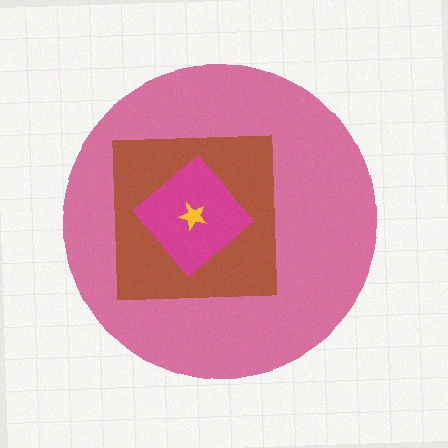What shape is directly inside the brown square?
The magenta diamond.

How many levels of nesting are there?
4.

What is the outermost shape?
The pink circle.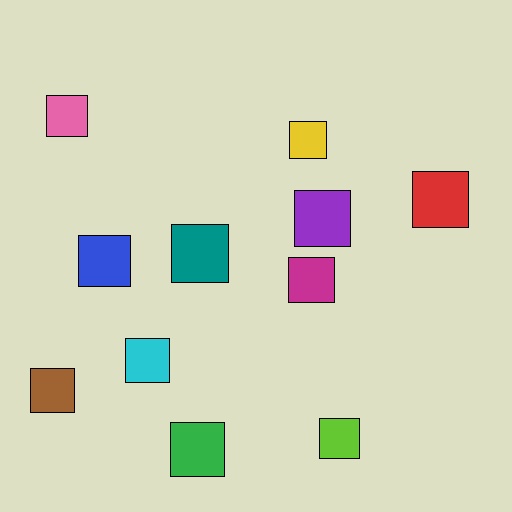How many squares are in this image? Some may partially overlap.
There are 11 squares.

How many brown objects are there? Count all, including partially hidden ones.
There is 1 brown object.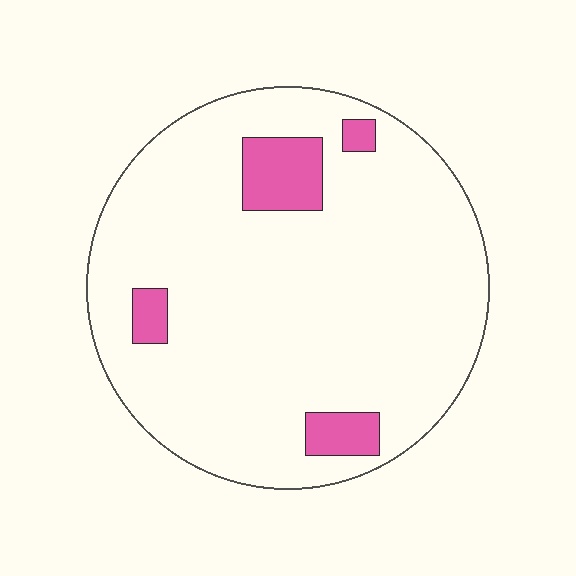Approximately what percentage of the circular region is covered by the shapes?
Approximately 10%.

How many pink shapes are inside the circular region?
4.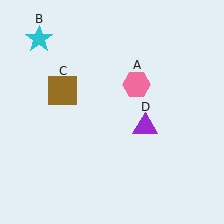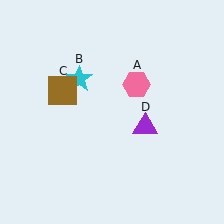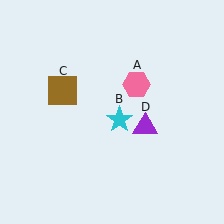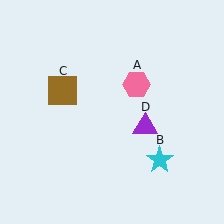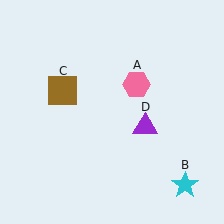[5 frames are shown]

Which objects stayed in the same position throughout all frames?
Pink hexagon (object A) and brown square (object C) and purple triangle (object D) remained stationary.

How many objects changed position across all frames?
1 object changed position: cyan star (object B).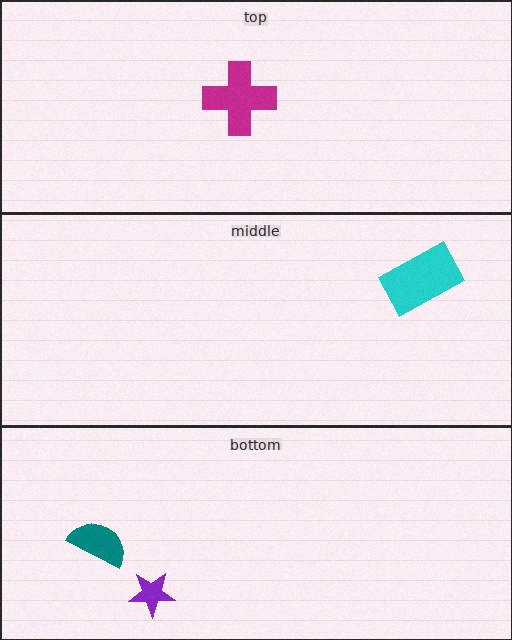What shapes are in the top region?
The magenta cross.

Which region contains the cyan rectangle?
The middle region.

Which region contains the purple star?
The bottom region.